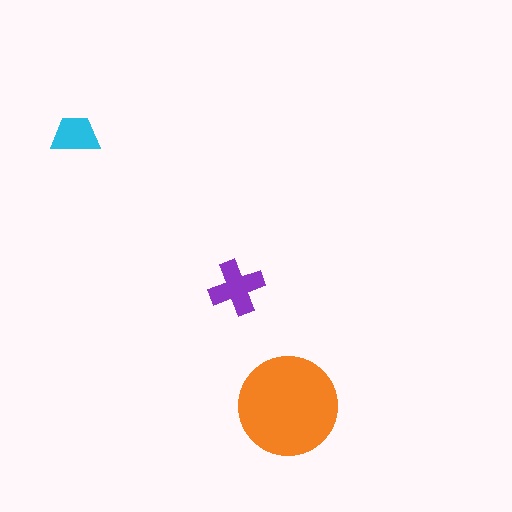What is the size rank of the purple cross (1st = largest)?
2nd.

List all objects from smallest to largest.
The cyan trapezoid, the purple cross, the orange circle.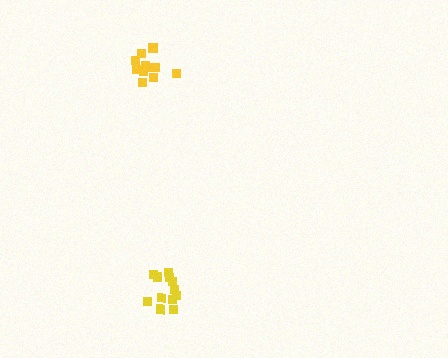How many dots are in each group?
Group 1: 11 dots, Group 2: 12 dots (23 total).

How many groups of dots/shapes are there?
There are 2 groups.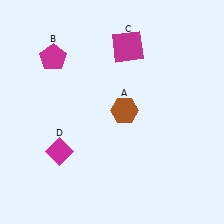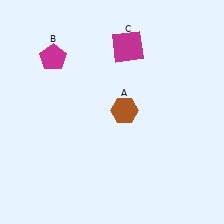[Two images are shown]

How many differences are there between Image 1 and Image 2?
There is 1 difference between the two images.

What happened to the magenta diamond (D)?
The magenta diamond (D) was removed in Image 2. It was in the bottom-left area of Image 1.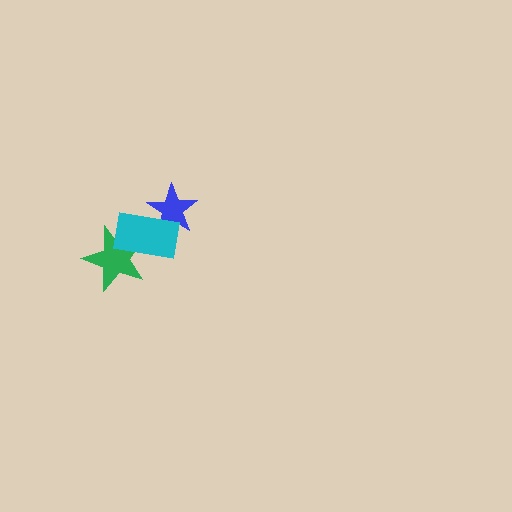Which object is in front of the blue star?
The cyan rectangle is in front of the blue star.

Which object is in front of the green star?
The cyan rectangle is in front of the green star.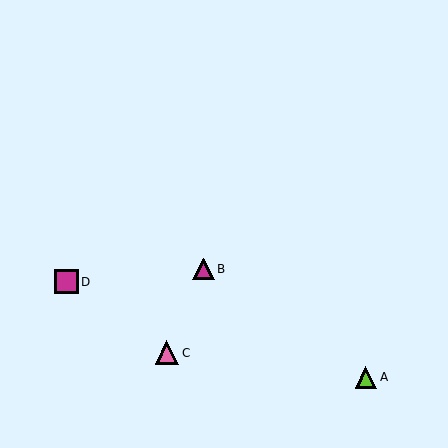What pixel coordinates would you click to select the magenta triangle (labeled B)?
Click at (204, 269) to select the magenta triangle B.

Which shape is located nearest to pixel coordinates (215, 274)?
The magenta triangle (labeled B) at (204, 269) is nearest to that location.